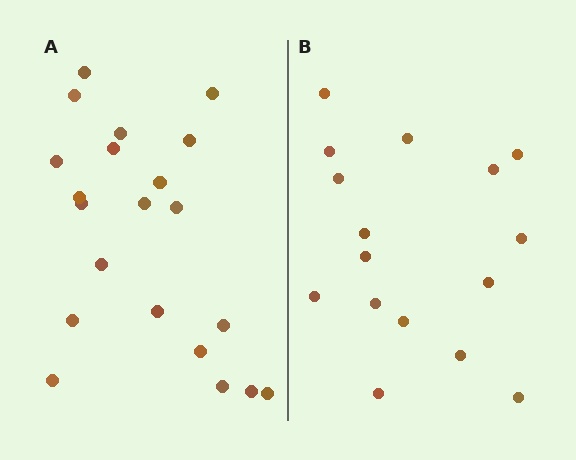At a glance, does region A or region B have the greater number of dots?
Region A (the left region) has more dots.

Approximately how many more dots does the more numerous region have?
Region A has about 5 more dots than region B.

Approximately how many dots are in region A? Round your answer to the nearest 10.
About 20 dots. (The exact count is 21, which rounds to 20.)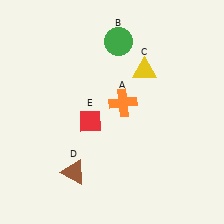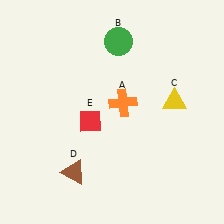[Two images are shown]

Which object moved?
The yellow triangle (C) moved down.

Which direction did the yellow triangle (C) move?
The yellow triangle (C) moved down.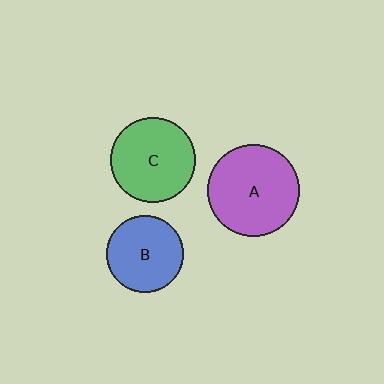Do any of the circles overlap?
No, none of the circles overlap.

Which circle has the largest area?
Circle A (purple).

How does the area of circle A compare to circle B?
Approximately 1.4 times.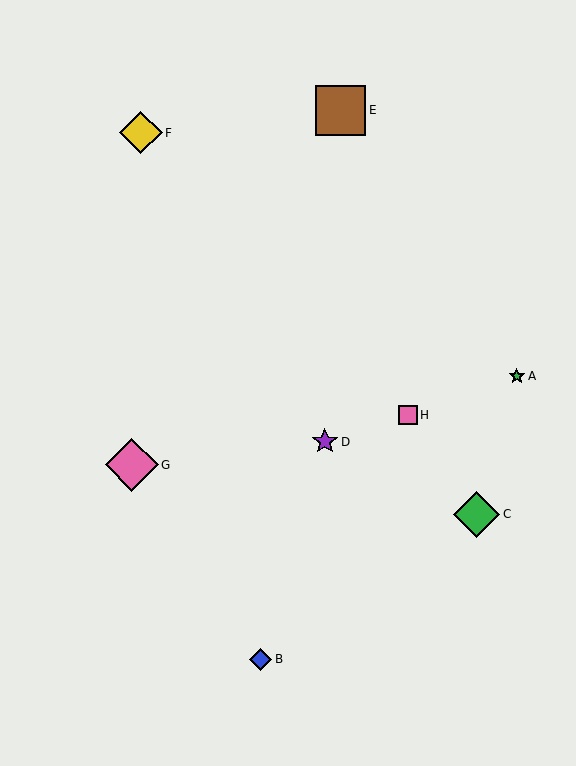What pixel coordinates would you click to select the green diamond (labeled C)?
Click at (477, 514) to select the green diamond C.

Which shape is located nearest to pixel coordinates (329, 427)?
The purple star (labeled D) at (325, 442) is nearest to that location.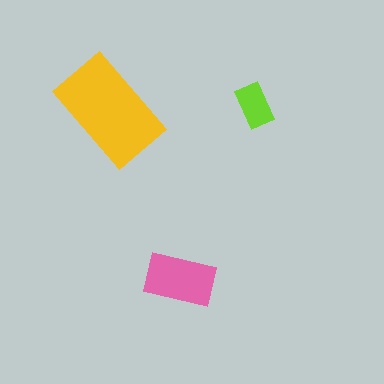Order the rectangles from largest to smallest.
the yellow one, the pink one, the lime one.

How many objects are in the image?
There are 3 objects in the image.